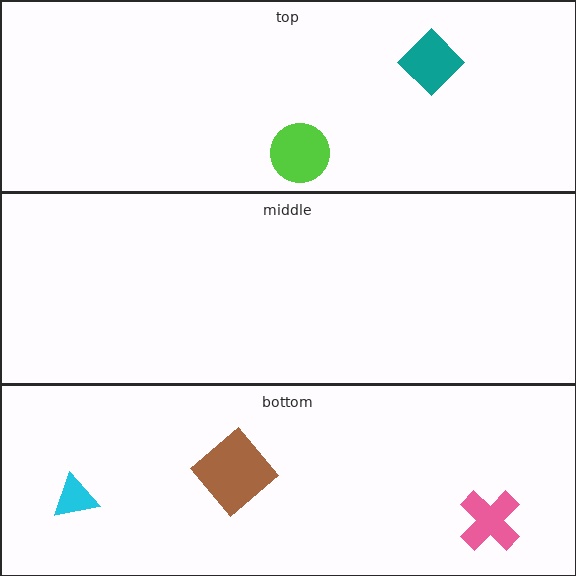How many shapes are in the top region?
2.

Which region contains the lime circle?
The top region.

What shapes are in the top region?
The lime circle, the teal diamond.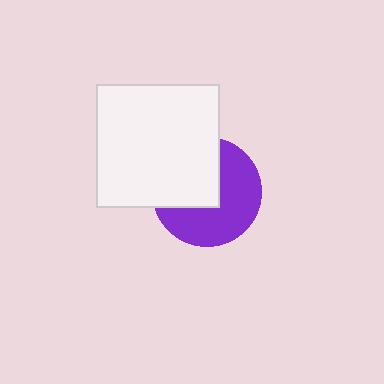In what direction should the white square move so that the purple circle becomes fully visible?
The white square should move toward the upper-left. That is the shortest direction to clear the overlap and leave the purple circle fully visible.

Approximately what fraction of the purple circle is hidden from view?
Roughly 43% of the purple circle is hidden behind the white square.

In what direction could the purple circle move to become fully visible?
The purple circle could move toward the lower-right. That would shift it out from behind the white square entirely.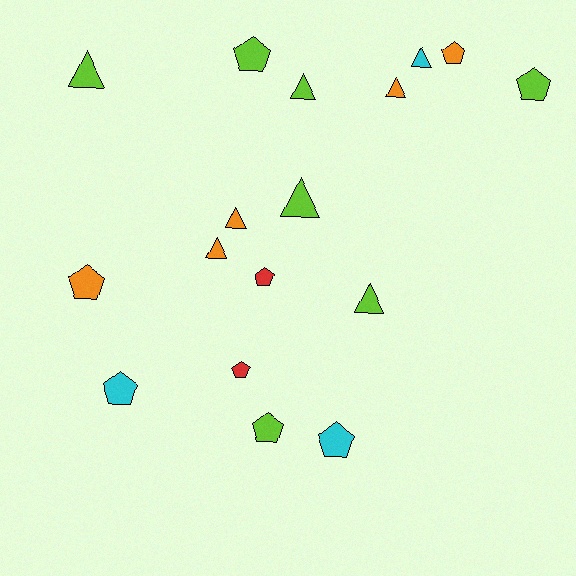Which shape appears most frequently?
Pentagon, with 9 objects.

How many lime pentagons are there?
There are 3 lime pentagons.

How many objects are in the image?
There are 17 objects.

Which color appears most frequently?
Lime, with 7 objects.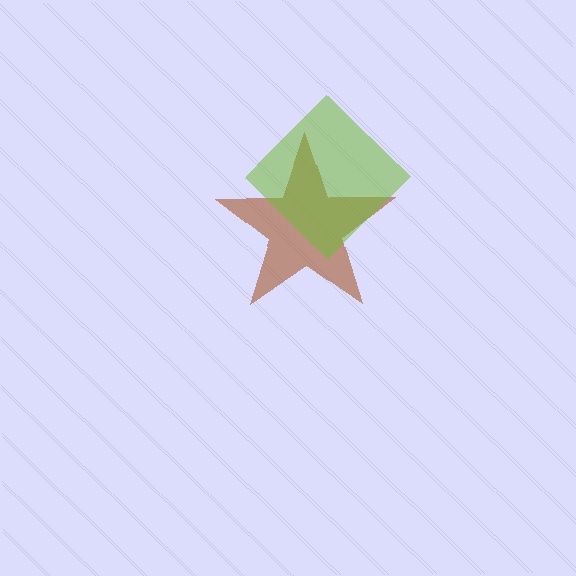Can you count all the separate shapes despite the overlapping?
Yes, there are 2 separate shapes.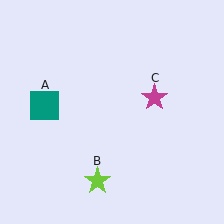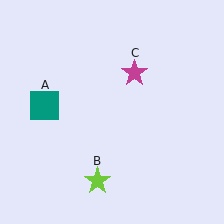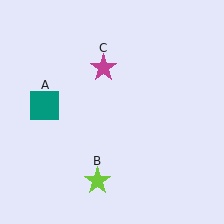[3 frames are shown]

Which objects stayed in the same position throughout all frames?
Teal square (object A) and lime star (object B) remained stationary.